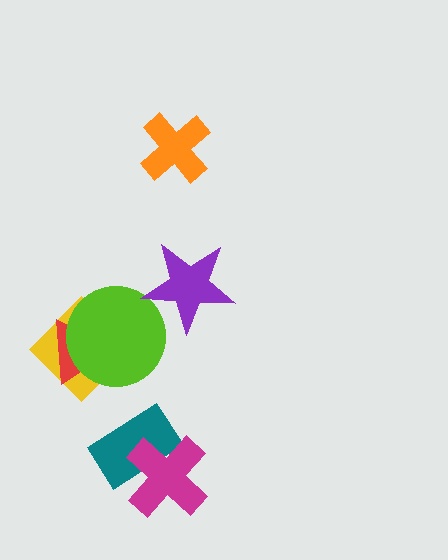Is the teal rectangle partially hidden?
Yes, it is partially covered by another shape.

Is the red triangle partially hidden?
Yes, it is partially covered by another shape.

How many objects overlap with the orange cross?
0 objects overlap with the orange cross.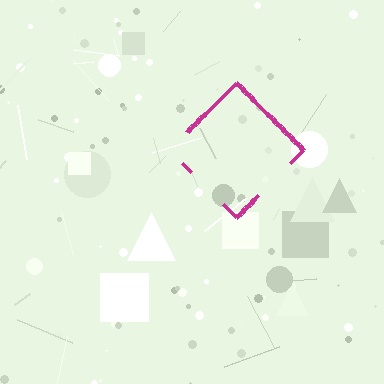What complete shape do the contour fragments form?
The contour fragments form a diamond.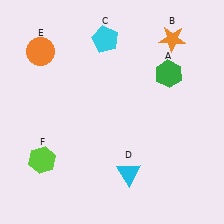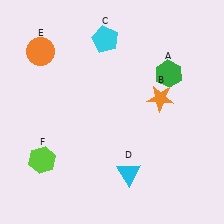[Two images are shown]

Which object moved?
The orange star (B) moved down.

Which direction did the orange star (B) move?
The orange star (B) moved down.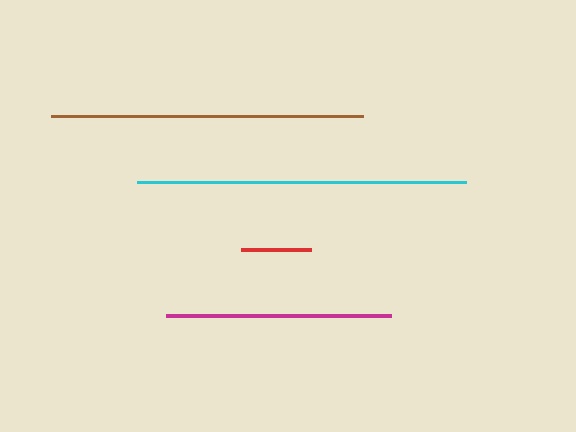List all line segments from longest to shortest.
From longest to shortest: cyan, brown, magenta, red.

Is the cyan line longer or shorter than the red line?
The cyan line is longer than the red line.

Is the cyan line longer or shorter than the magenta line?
The cyan line is longer than the magenta line.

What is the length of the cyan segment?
The cyan segment is approximately 329 pixels long.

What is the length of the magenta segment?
The magenta segment is approximately 225 pixels long.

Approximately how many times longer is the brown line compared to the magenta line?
The brown line is approximately 1.4 times the length of the magenta line.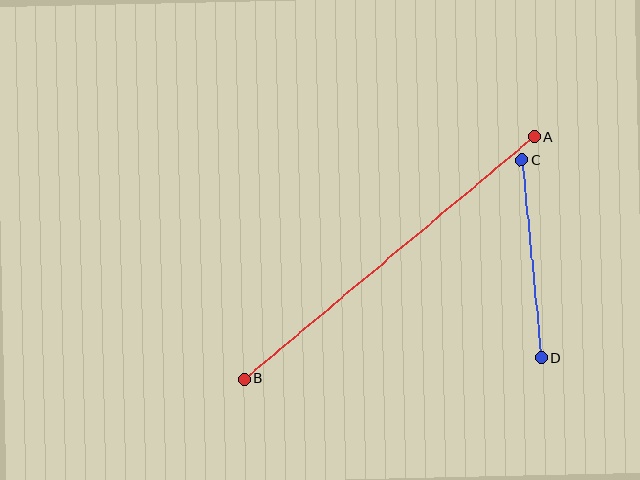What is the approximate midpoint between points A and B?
The midpoint is at approximately (389, 258) pixels.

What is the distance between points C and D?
The distance is approximately 198 pixels.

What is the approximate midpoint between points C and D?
The midpoint is at approximately (532, 259) pixels.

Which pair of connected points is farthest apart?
Points A and B are farthest apart.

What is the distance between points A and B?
The distance is approximately 378 pixels.